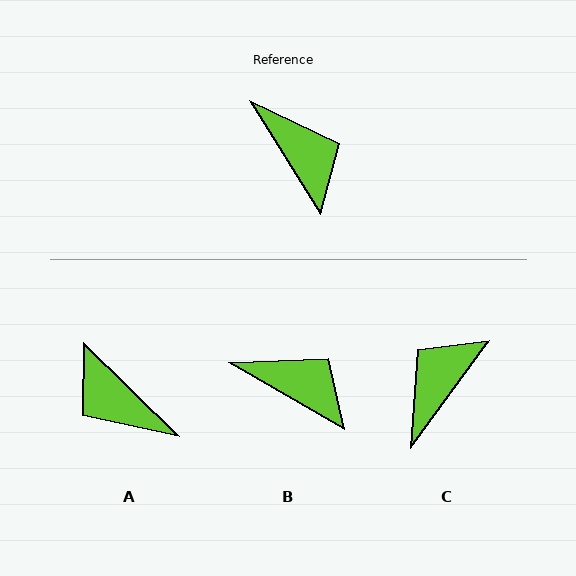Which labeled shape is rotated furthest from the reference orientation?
A, about 166 degrees away.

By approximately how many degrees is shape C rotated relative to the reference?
Approximately 112 degrees counter-clockwise.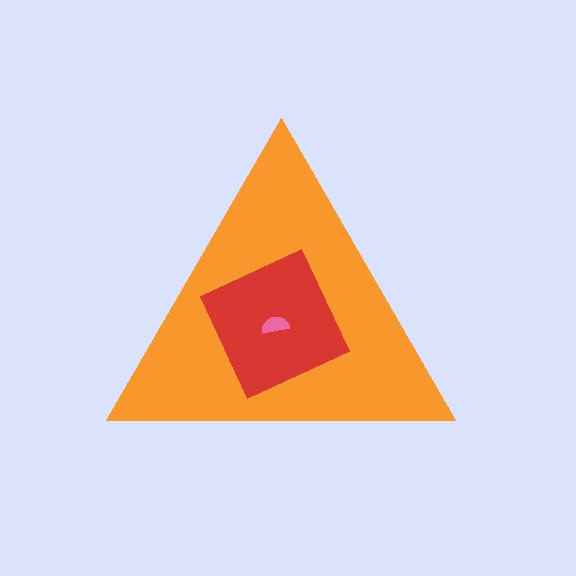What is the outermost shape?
The orange triangle.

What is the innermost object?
The pink semicircle.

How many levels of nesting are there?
3.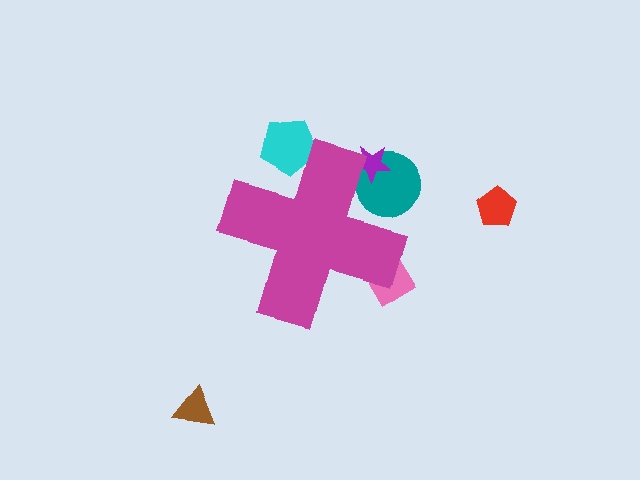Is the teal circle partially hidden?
Yes, the teal circle is partially hidden behind the magenta cross.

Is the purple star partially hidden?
Yes, the purple star is partially hidden behind the magenta cross.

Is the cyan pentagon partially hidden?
Yes, the cyan pentagon is partially hidden behind the magenta cross.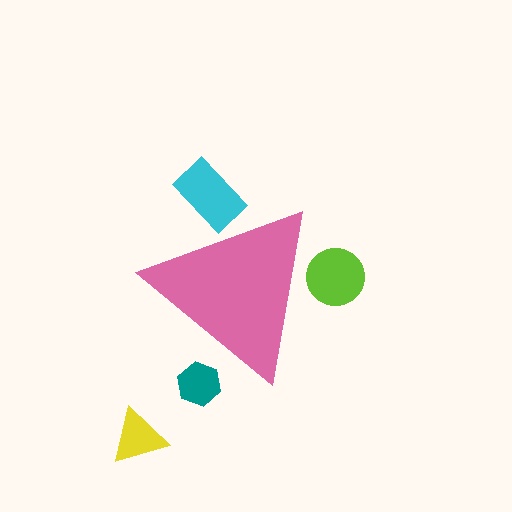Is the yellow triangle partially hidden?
No, the yellow triangle is fully visible.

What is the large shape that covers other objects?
A pink triangle.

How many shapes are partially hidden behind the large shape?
3 shapes are partially hidden.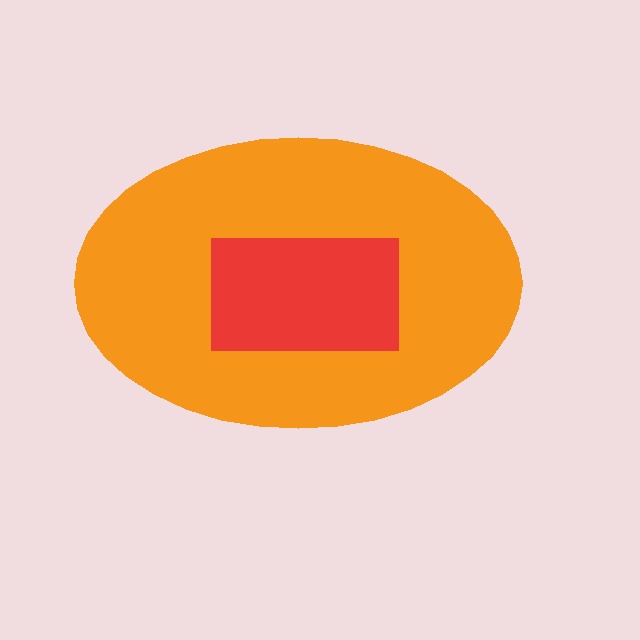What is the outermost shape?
The orange ellipse.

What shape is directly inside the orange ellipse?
The red rectangle.